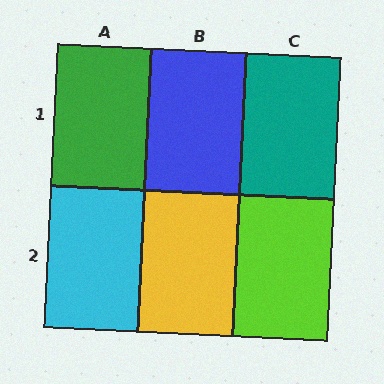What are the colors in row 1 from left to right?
Green, blue, teal.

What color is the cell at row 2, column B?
Yellow.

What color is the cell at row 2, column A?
Cyan.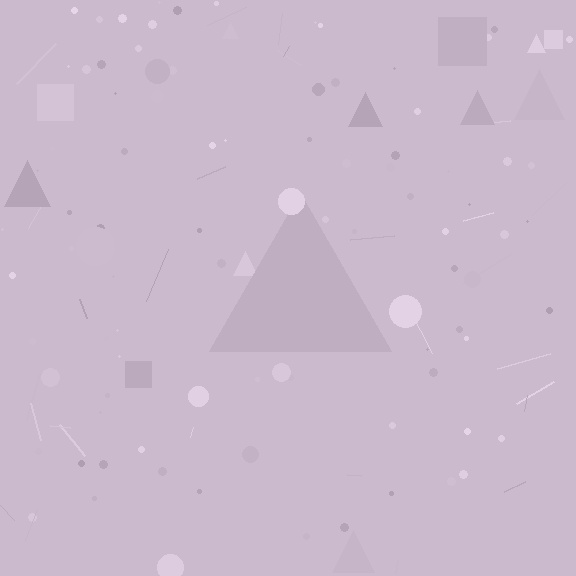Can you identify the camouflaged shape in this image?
The camouflaged shape is a triangle.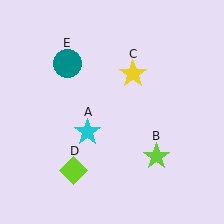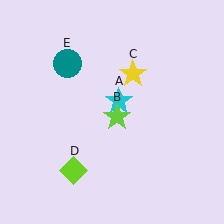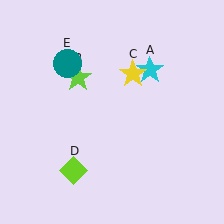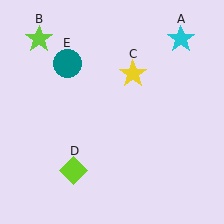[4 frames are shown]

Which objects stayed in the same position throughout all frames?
Yellow star (object C) and lime diamond (object D) and teal circle (object E) remained stationary.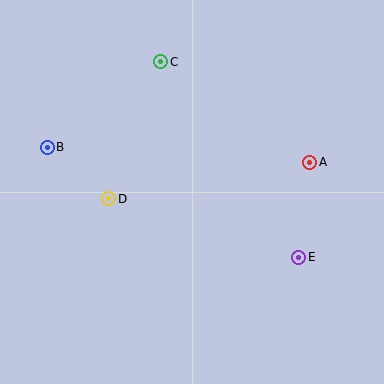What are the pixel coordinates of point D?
Point D is at (109, 199).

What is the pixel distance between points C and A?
The distance between C and A is 179 pixels.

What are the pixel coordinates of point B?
Point B is at (47, 147).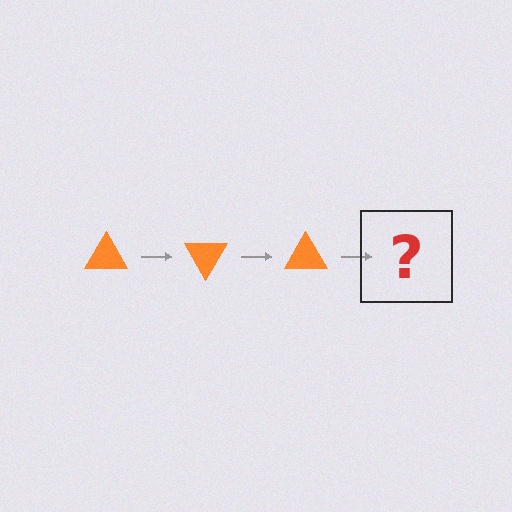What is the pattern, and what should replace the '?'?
The pattern is that the triangle rotates 60 degrees each step. The '?' should be an orange triangle rotated 180 degrees.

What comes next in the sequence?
The next element should be an orange triangle rotated 180 degrees.